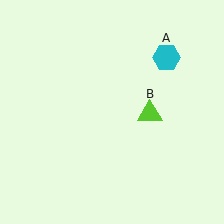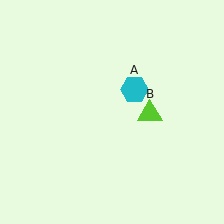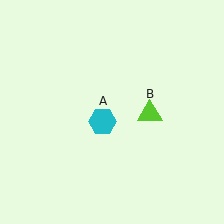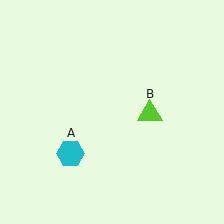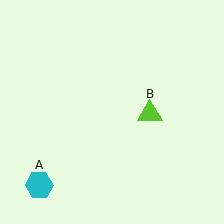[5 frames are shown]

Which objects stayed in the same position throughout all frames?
Lime triangle (object B) remained stationary.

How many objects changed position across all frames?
1 object changed position: cyan hexagon (object A).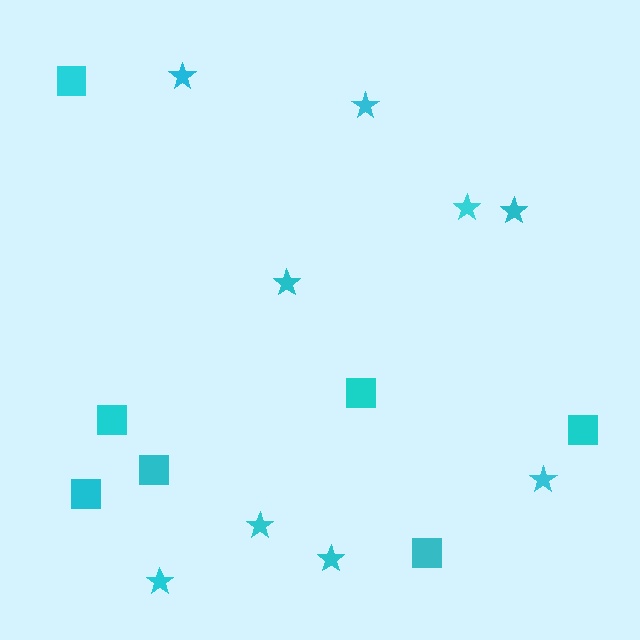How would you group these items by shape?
There are 2 groups: one group of stars (9) and one group of squares (7).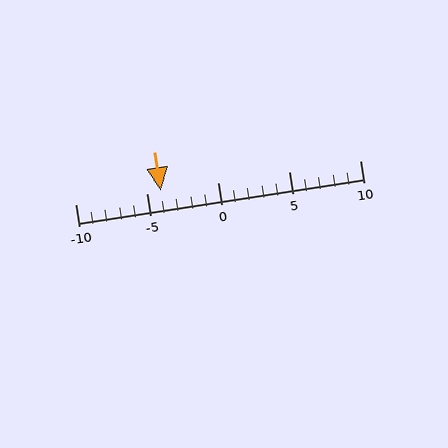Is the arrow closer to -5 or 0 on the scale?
The arrow is closer to -5.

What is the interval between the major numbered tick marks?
The major tick marks are spaced 5 units apart.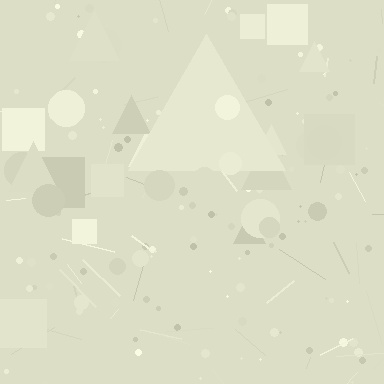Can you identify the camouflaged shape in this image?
The camouflaged shape is a triangle.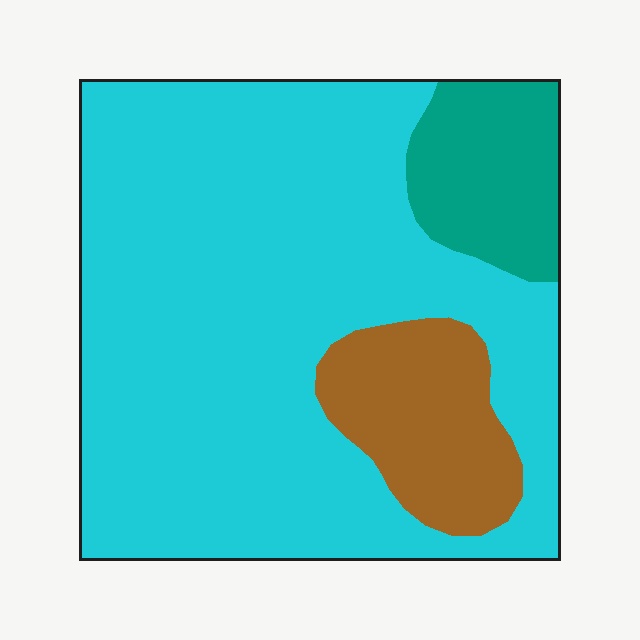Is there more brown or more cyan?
Cyan.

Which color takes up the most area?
Cyan, at roughly 75%.